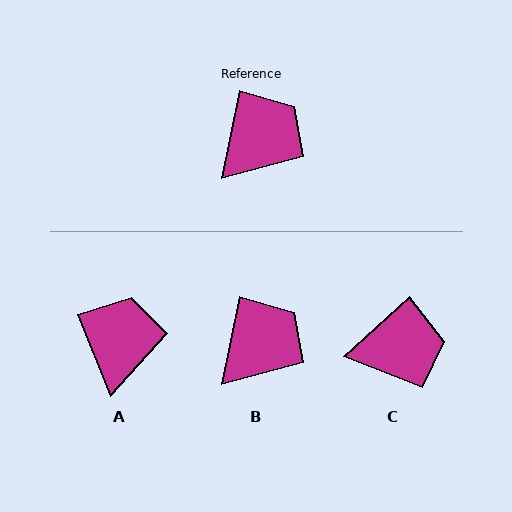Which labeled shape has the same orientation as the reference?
B.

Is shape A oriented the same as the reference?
No, it is off by about 34 degrees.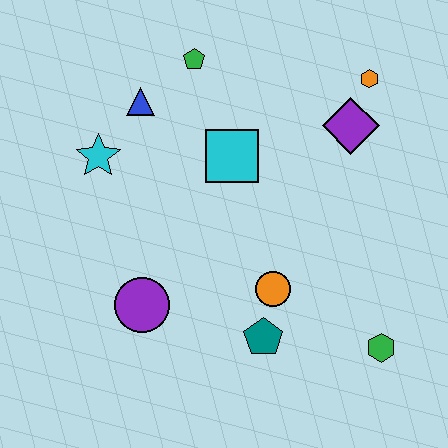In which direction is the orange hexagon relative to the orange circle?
The orange hexagon is above the orange circle.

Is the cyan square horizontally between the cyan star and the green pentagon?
No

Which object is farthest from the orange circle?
The green pentagon is farthest from the orange circle.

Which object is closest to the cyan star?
The blue triangle is closest to the cyan star.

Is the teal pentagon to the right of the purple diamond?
No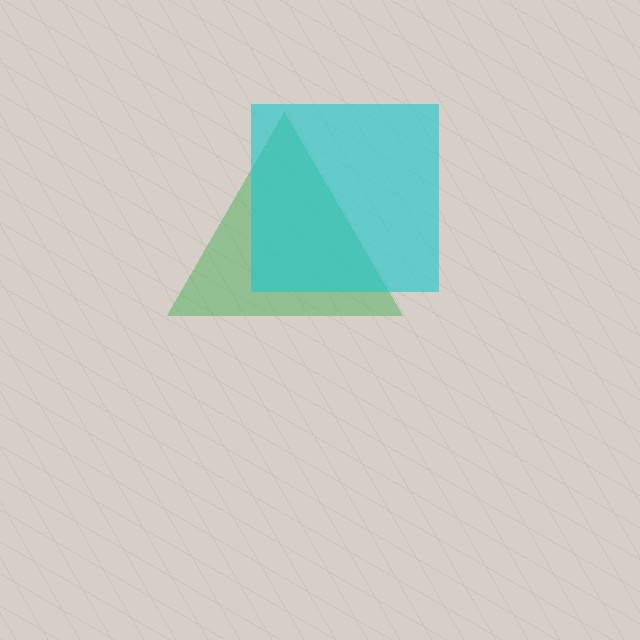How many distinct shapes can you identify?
There are 2 distinct shapes: a green triangle, a cyan square.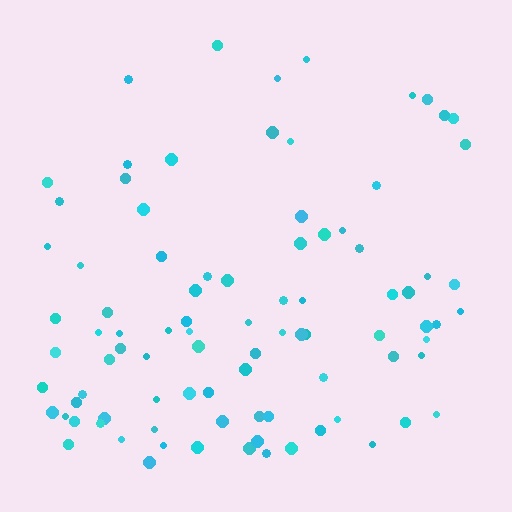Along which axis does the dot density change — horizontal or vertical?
Vertical.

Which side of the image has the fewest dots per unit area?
The top.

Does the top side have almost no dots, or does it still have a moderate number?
Still a moderate number, just noticeably fewer than the bottom.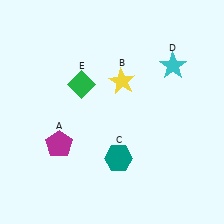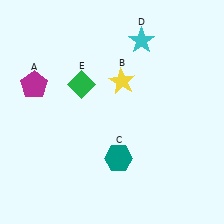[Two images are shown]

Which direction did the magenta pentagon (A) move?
The magenta pentagon (A) moved up.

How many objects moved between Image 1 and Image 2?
2 objects moved between the two images.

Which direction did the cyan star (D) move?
The cyan star (D) moved left.